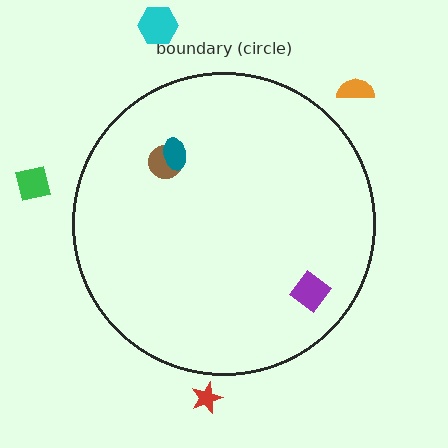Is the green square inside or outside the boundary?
Outside.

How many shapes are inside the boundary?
3 inside, 4 outside.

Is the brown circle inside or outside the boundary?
Inside.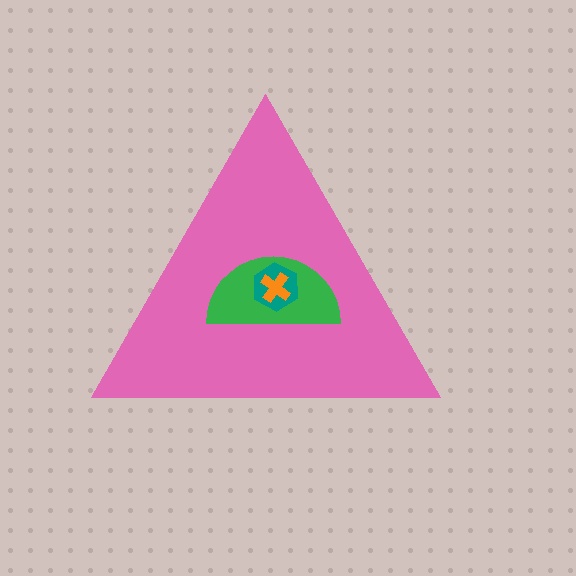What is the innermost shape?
The orange cross.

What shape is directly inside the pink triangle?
The green semicircle.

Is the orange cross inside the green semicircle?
Yes.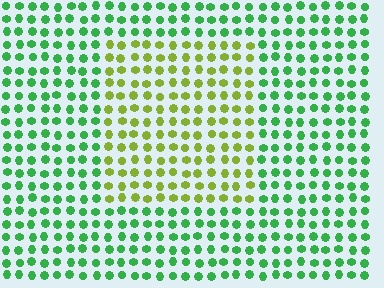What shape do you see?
I see a rectangle.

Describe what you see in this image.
The image is filled with small green elements in a uniform arrangement. A rectangle-shaped region is visible where the elements are tinted to a slightly different hue, forming a subtle color boundary.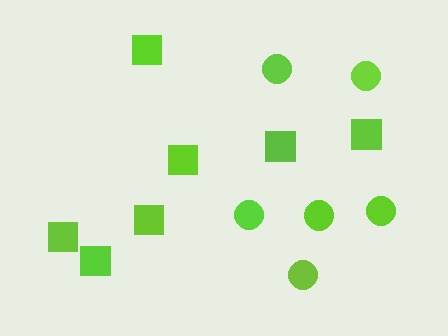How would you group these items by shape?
There are 2 groups: one group of circles (6) and one group of squares (7).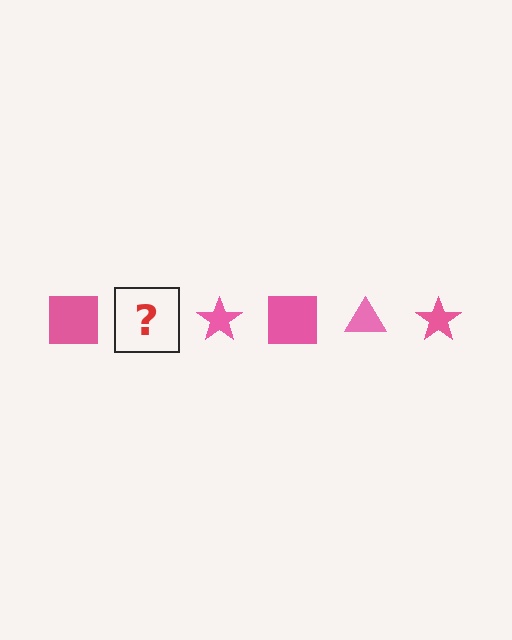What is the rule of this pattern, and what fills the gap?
The rule is that the pattern cycles through square, triangle, star shapes in pink. The gap should be filled with a pink triangle.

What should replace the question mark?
The question mark should be replaced with a pink triangle.